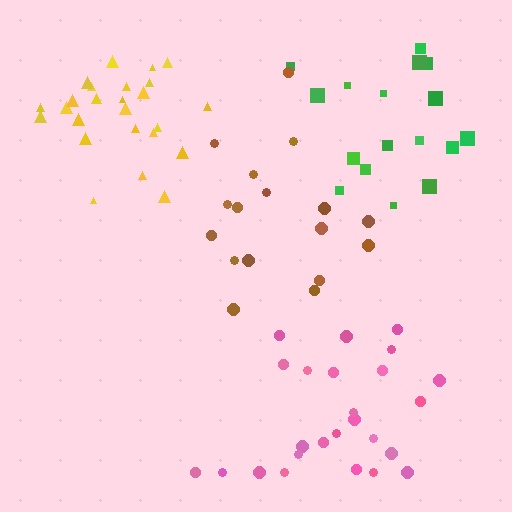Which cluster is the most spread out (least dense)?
Brown.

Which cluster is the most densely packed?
Yellow.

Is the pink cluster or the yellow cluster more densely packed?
Yellow.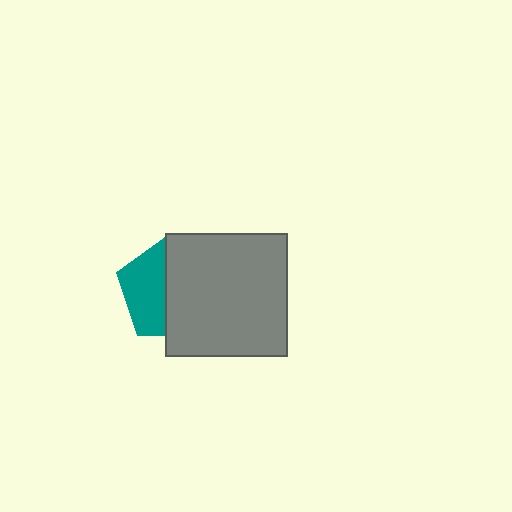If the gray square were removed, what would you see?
You would see the complete teal pentagon.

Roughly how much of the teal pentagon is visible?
A small part of it is visible (roughly 44%).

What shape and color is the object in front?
The object in front is a gray square.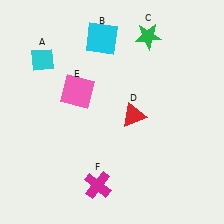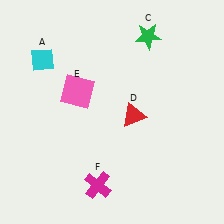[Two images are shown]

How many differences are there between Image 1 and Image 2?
There is 1 difference between the two images.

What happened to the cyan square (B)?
The cyan square (B) was removed in Image 2. It was in the top-left area of Image 1.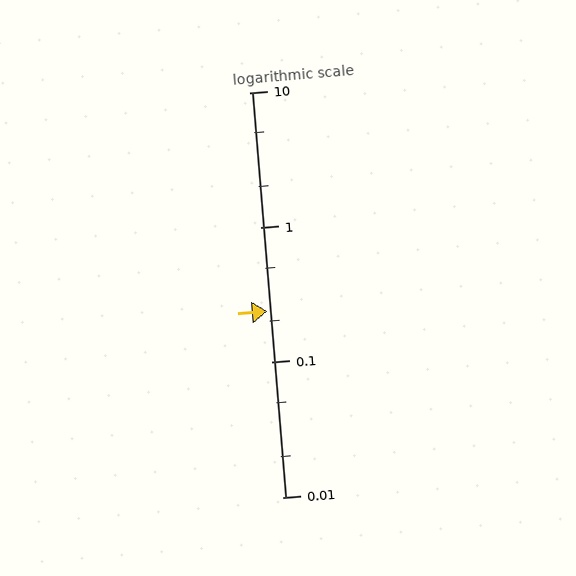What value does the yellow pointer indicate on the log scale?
The pointer indicates approximately 0.24.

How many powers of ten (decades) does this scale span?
The scale spans 3 decades, from 0.01 to 10.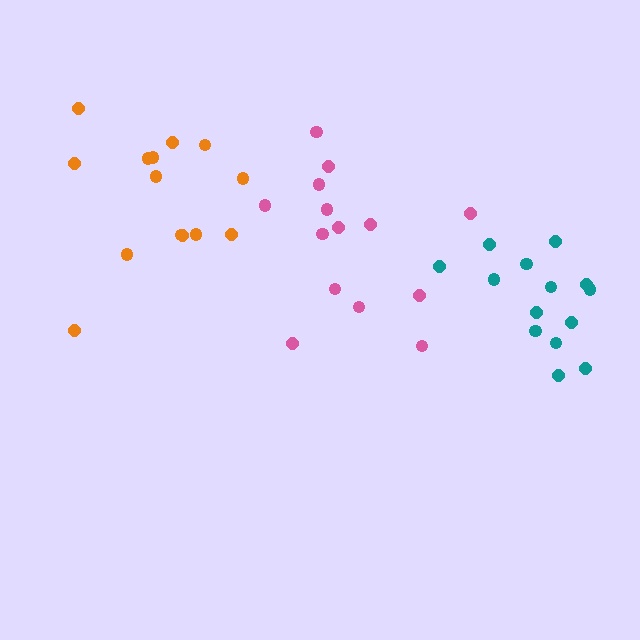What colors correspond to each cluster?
The clusters are colored: orange, pink, teal.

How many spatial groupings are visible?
There are 3 spatial groupings.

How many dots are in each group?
Group 1: 14 dots, Group 2: 14 dots, Group 3: 14 dots (42 total).